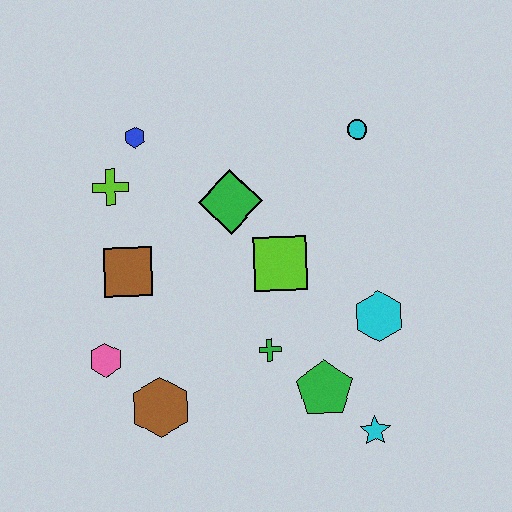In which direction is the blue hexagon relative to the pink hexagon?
The blue hexagon is above the pink hexagon.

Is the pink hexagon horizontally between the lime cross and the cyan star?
No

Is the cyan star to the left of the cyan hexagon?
Yes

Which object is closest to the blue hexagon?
The lime cross is closest to the blue hexagon.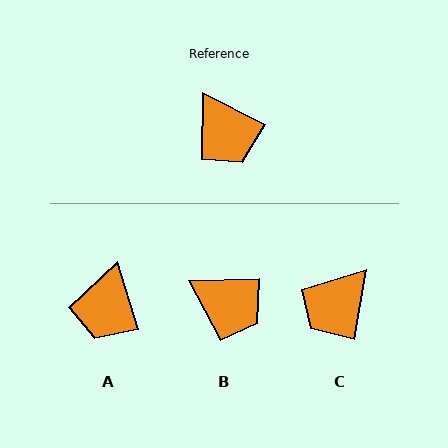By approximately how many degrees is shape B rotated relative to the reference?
Approximately 28 degrees counter-clockwise.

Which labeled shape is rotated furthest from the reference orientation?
C, about 73 degrees away.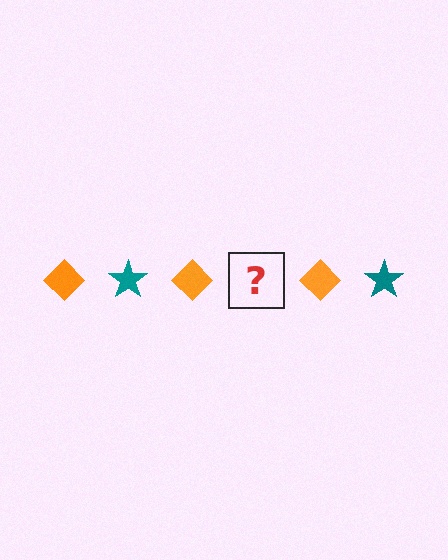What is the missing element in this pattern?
The missing element is a teal star.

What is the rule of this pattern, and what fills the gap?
The rule is that the pattern alternates between orange diamond and teal star. The gap should be filled with a teal star.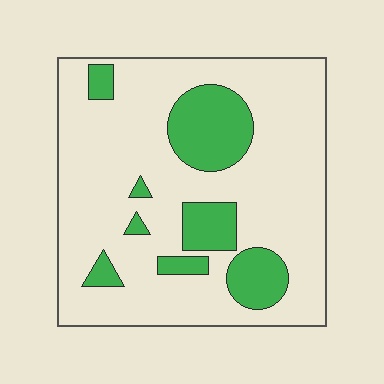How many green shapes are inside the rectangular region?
8.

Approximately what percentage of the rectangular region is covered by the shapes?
Approximately 20%.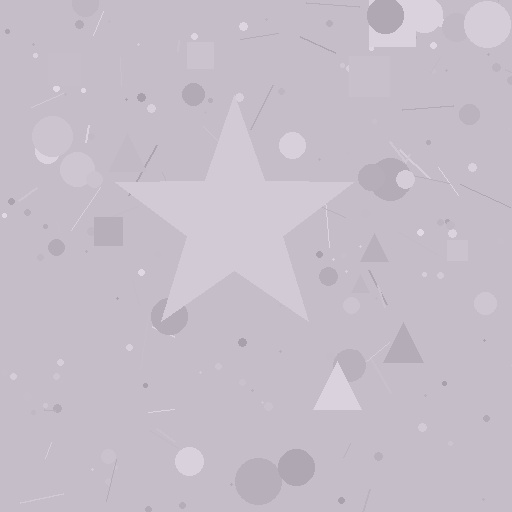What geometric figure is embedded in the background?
A star is embedded in the background.